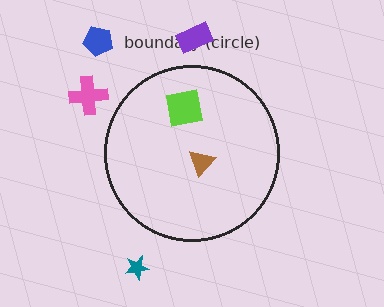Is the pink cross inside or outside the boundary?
Outside.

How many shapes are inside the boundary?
2 inside, 4 outside.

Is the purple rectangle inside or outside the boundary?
Outside.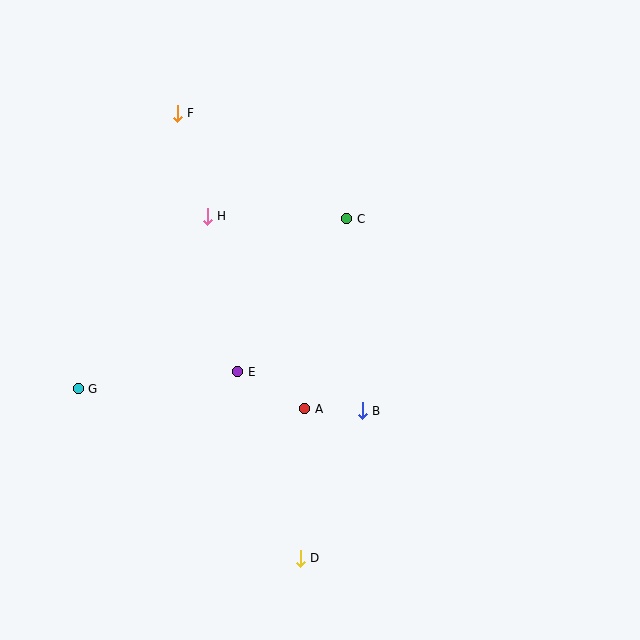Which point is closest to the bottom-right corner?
Point D is closest to the bottom-right corner.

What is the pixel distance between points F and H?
The distance between F and H is 107 pixels.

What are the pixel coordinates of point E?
Point E is at (238, 372).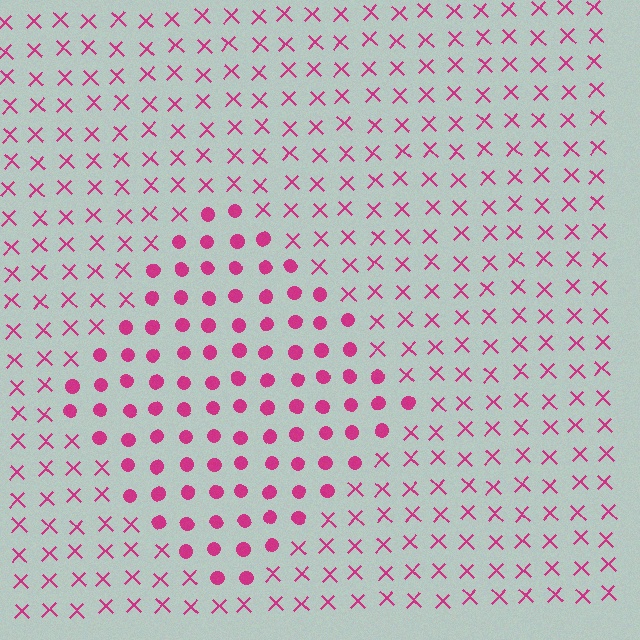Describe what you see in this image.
The image is filled with small magenta elements arranged in a uniform grid. A diamond-shaped region contains circles, while the surrounding area contains X marks. The boundary is defined purely by the change in element shape.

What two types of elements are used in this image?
The image uses circles inside the diamond region and X marks outside it.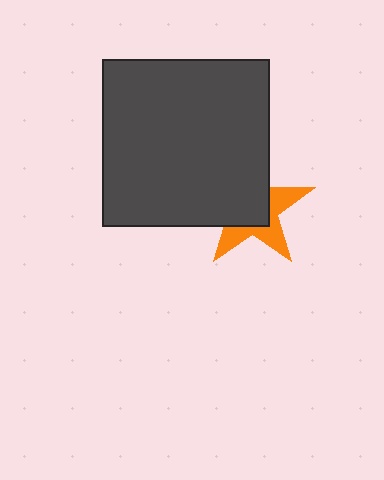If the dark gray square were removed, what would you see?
You would see the complete orange star.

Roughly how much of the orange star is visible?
A small part of it is visible (roughly 42%).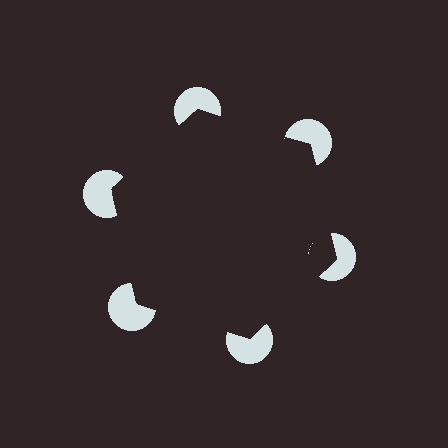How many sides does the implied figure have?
6 sides.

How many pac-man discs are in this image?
There are 6 — one at each vertex of the illusory hexagon.